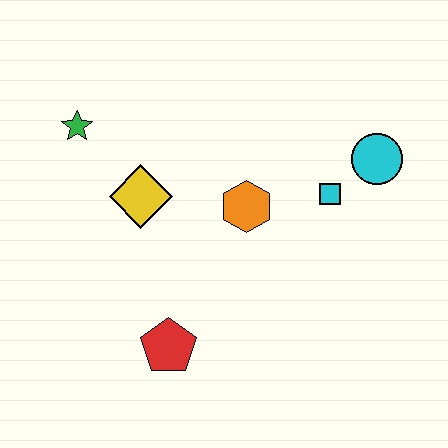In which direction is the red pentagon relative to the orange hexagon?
The red pentagon is below the orange hexagon.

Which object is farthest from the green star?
The cyan circle is farthest from the green star.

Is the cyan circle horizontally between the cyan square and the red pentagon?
No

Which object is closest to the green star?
The yellow diamond is closest to the green star.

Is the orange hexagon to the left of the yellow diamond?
No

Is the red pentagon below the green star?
Yes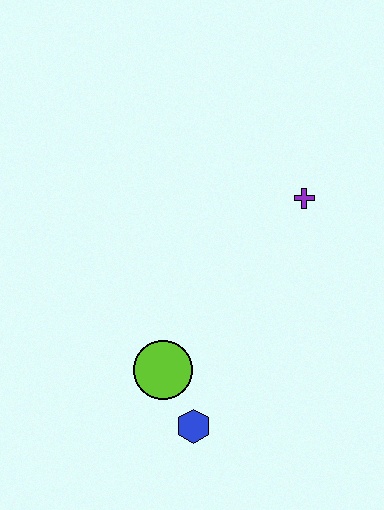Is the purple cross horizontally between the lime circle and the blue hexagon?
No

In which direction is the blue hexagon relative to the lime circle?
The blue hexagon is below the lime circle.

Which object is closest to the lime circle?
The blue hexagon is closest to the lime circle.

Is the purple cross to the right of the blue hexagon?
Yes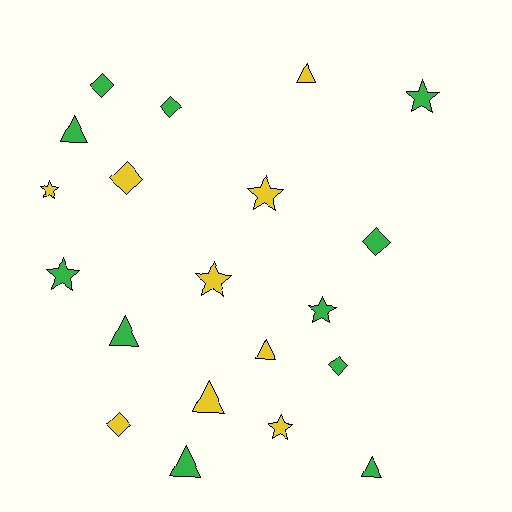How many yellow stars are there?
There are 4 yellow stars.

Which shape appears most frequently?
Triangle, with 7 objects.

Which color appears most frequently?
Green, with 11 objects.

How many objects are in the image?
There are 20 objects.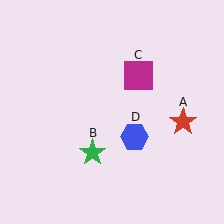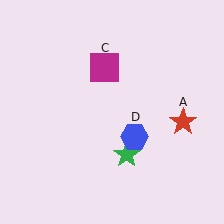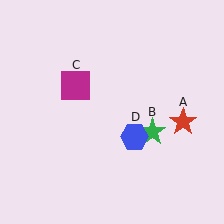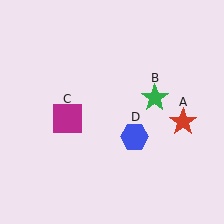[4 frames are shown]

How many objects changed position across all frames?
2 objects changed position: green star (object B), magenta square (object C).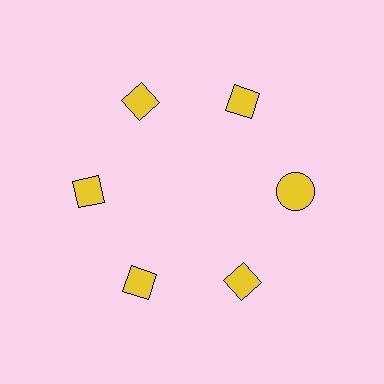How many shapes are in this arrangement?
There are 6 shapes arranged in a ring pattern.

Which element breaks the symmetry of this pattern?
The yellow circle at roughly the 3 o'clock position breaks the symmetry. All other shapes are yellow diamonds.